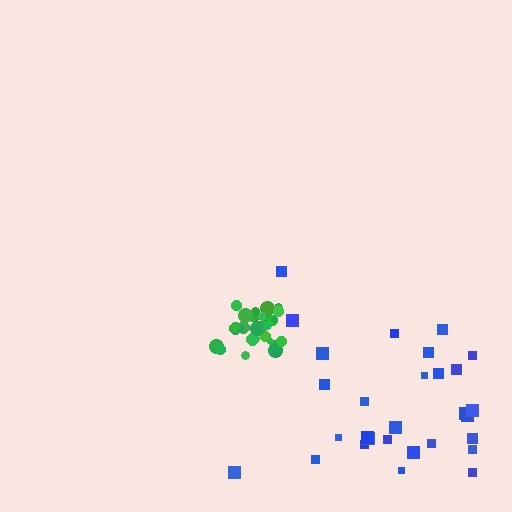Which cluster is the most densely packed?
Green.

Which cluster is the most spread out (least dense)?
Blue.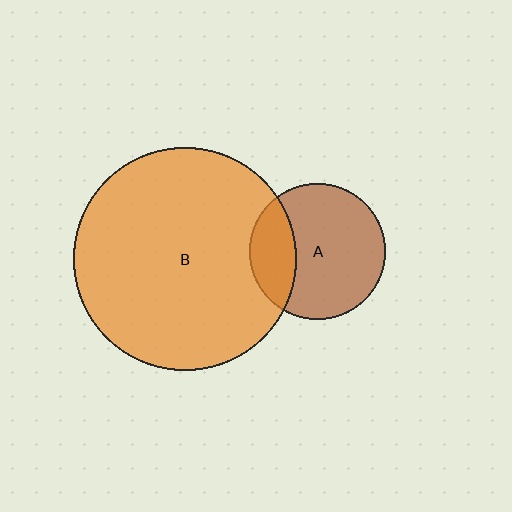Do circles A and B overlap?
Yes.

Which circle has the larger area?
Circle B (orange).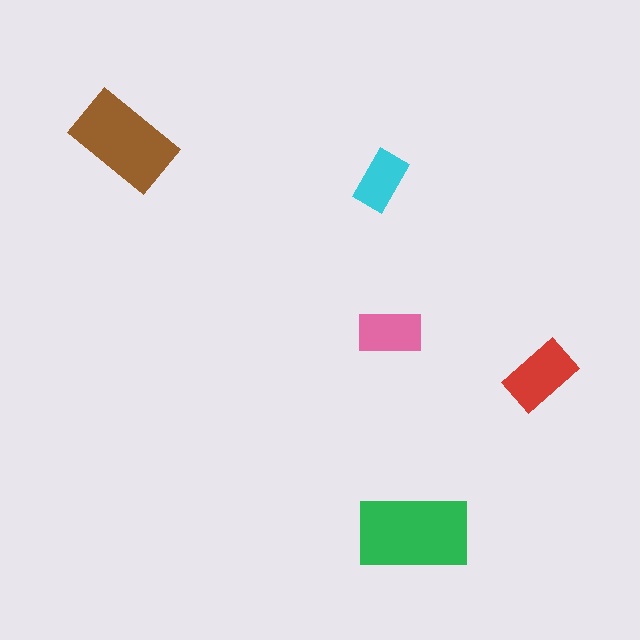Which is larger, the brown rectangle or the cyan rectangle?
The brown one.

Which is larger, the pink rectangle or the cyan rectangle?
The pink one.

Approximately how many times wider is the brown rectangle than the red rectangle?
About 1.5 times wider.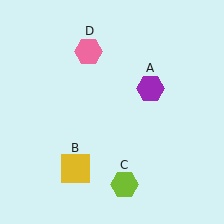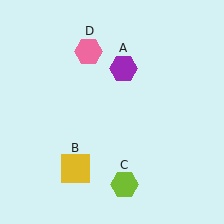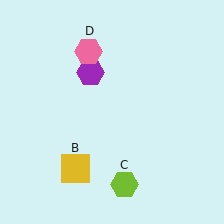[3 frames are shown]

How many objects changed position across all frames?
1 object changed position: purple hexagon (object A).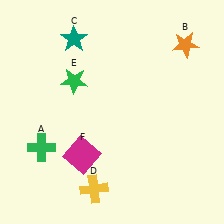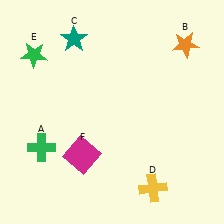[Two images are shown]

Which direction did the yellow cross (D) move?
The yellow cross (D) moved right.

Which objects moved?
The objects that moved are: the yellow cross (D), the green star (E).